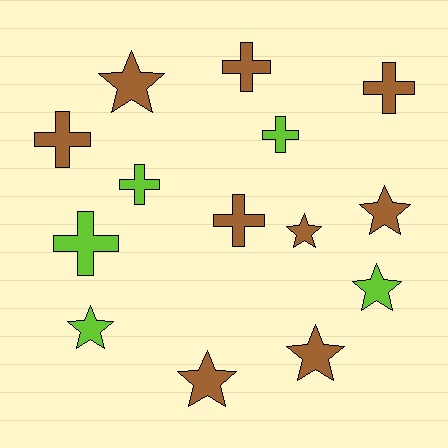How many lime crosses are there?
There are 3 lime crosses.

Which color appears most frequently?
Brown, with 9 objects.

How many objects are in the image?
There are 14 objects.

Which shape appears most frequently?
Star, with 7 objects.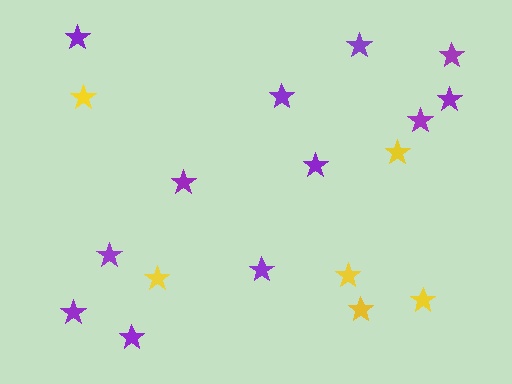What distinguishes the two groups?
There are 2 groups: one group of purple stars (12) and one group of yellow stars (6).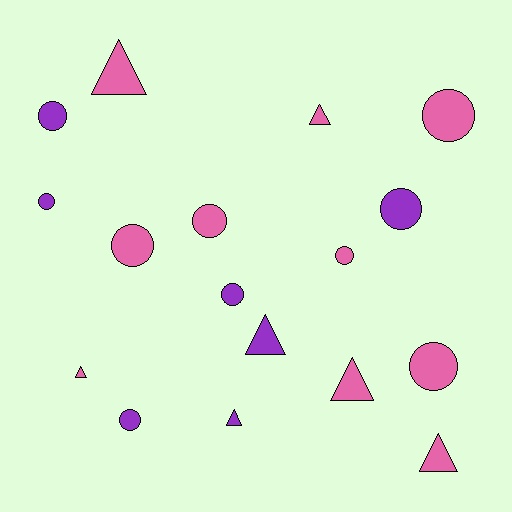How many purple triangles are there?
There are 2 purple triangles.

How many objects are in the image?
There are 17 objects.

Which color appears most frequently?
Pink, with 10 objects.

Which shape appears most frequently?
Circle, with 10 objects.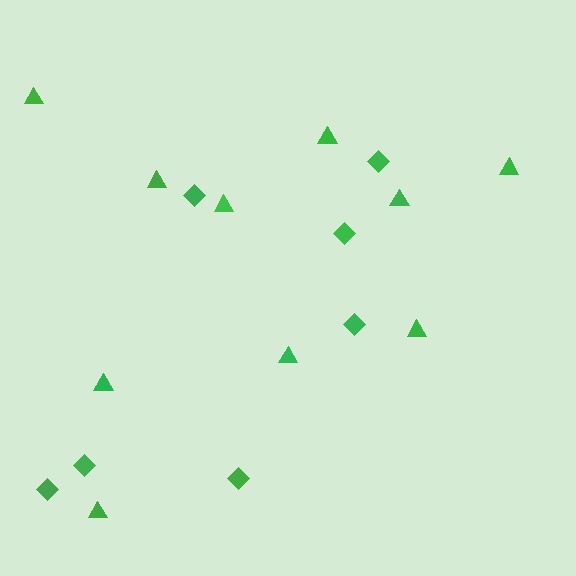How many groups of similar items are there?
There are 2 groups: one group of triangles (10) and one group of diamonds (7).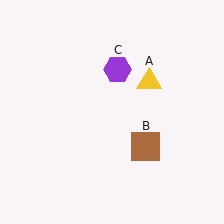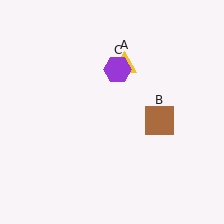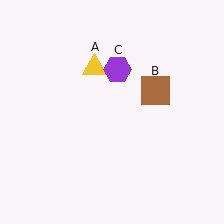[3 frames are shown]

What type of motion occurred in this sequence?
The yellow triangle (object A), brown square (object B) rotated counterclockwise around the center of the scene.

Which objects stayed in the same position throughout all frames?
Purple hexagon (object C) remained stationary.